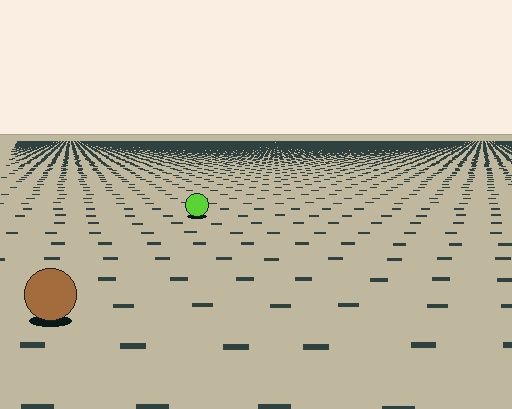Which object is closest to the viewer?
The brown circle is closest. The texture marks near it are larger and more spread out.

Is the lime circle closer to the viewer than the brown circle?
No. The brown circle is closer — you can tell from the texture gradient: the ground texture is coarser near it.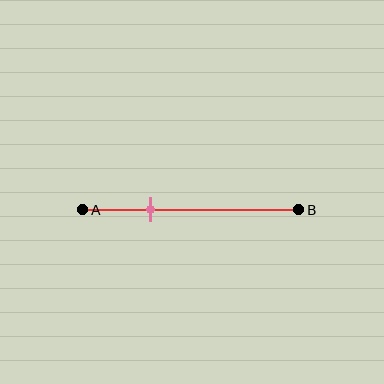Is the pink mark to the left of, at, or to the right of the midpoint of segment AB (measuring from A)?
The pink mark is to the left of the midpoint of segment AB.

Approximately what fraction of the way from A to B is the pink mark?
The pink mark is approximately 30% of the way from A to B.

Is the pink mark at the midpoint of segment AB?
No, the mark is at about 30% from A, not at the 50% midpoint.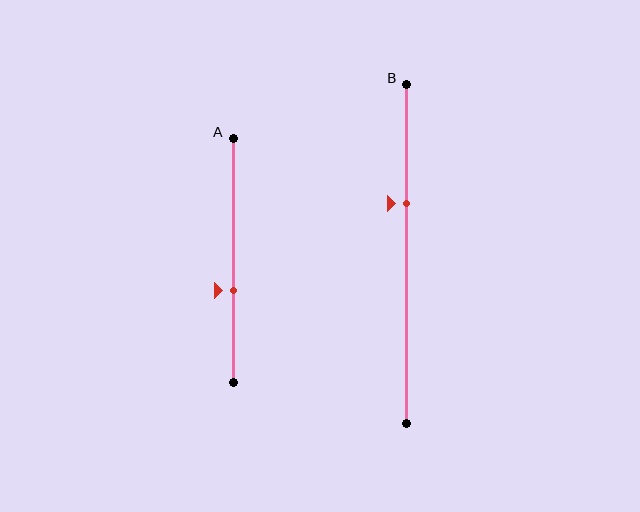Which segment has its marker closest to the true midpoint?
Segment A has its marker closest to the true midpoint.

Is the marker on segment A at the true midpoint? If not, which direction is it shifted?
No, the marker on segment A is shifted downward by about 12% of the segment length.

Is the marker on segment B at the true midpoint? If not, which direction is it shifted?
No, the marker on segment B is shifted upward by about 15% of the segment length.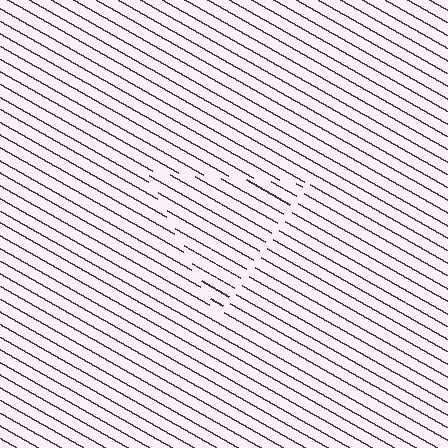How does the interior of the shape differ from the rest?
The interior of the shape contains the same grating, shifted by half a period — the contour is defined by the phase discontinuity where line-ends from the inner and outer gratings abut.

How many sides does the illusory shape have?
3 sides — the line-ends trace a triangle.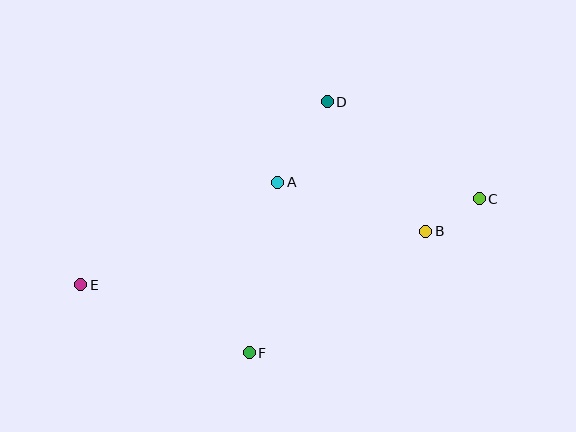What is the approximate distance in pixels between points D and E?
The distance between D and E is approximately 307 pixels.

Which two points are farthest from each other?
Points C and E are farthest from each other.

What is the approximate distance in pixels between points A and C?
The distance between A and C is approximately 203 pixels.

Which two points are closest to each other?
Points B and C are closest to each other.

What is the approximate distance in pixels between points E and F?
The distance between E and F is approximately 182 pixels.